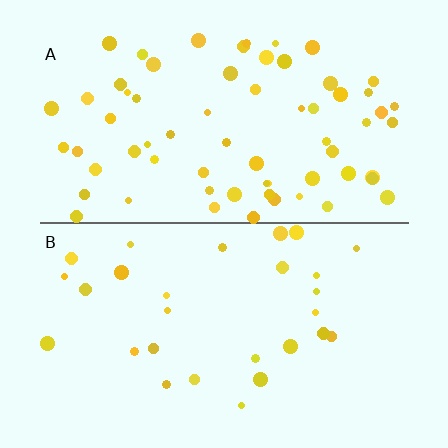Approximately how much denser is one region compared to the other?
Approximately 2.3× — region A over region B.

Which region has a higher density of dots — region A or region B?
A (the top).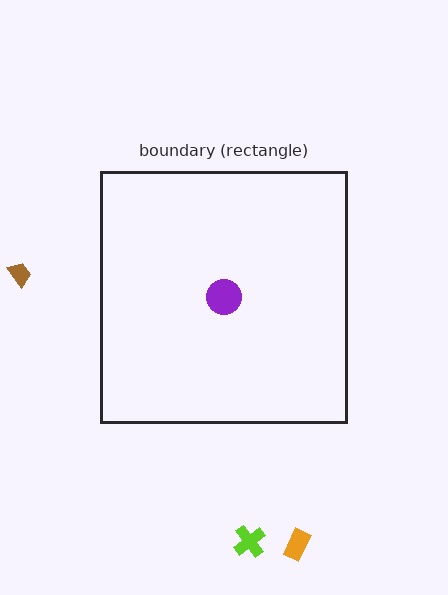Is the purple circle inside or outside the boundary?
Inside.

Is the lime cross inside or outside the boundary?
Outside.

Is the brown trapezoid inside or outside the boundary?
Outside.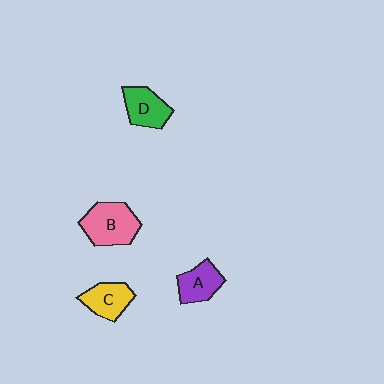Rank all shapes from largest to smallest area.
From largest to smallest: B (pink), D (green), C (yellow), A (purple).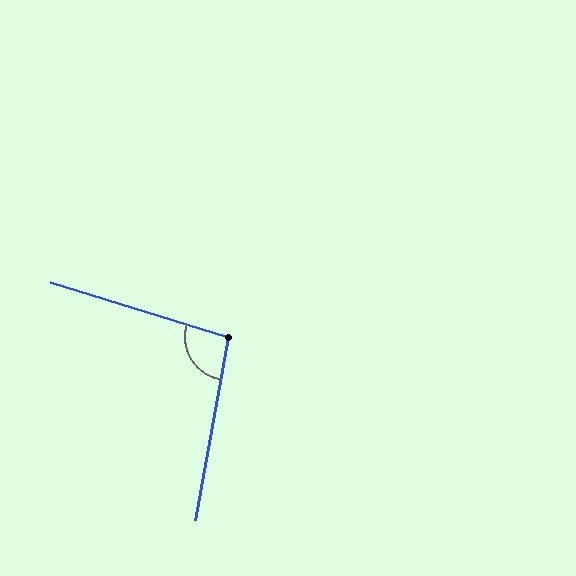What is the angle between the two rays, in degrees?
Approximately 97 degrees.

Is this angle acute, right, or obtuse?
It is obtuse.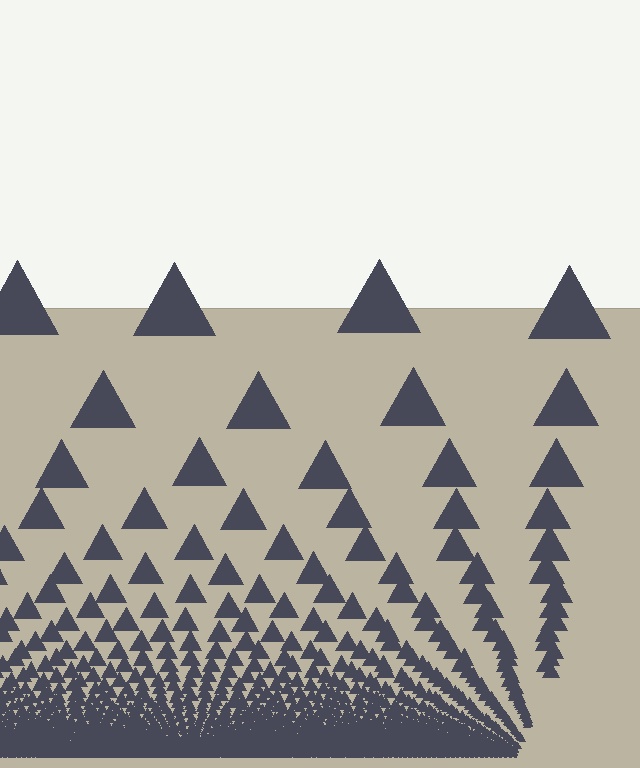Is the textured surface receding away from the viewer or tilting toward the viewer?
The surface appears to tilt toward the viewer. Texture elements get larger and sparser toward the top.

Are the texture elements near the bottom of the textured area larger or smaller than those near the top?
Smaller. The gradient is inverted — elements near the bottom are smaller and denser.